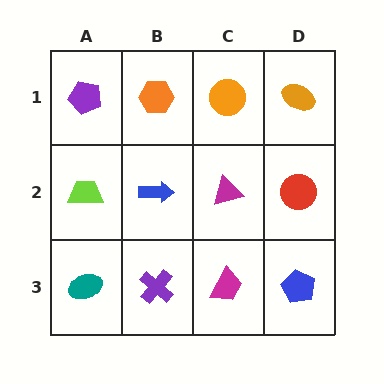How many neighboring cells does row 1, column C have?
3.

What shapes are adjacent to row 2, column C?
An orange circle (row 1, column C), a magenta trapezoid (row 3, column C), a blue arrow (row 2, column B), a red circle (row 2, column D).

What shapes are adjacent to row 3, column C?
A magenta triangle (row 2, column C), a purple cross (row 3, column B), a blue pentagon (row 3, column D).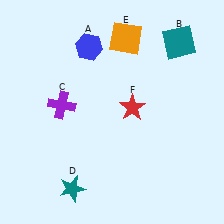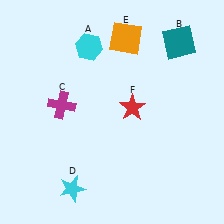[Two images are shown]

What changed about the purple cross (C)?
In Image 1, C is purple. In Image 2, it changed to magenta.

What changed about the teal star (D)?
In Image 1, D is teal. In Image 2, it changed to cyan.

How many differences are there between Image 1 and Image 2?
There are 3 differences between the two images.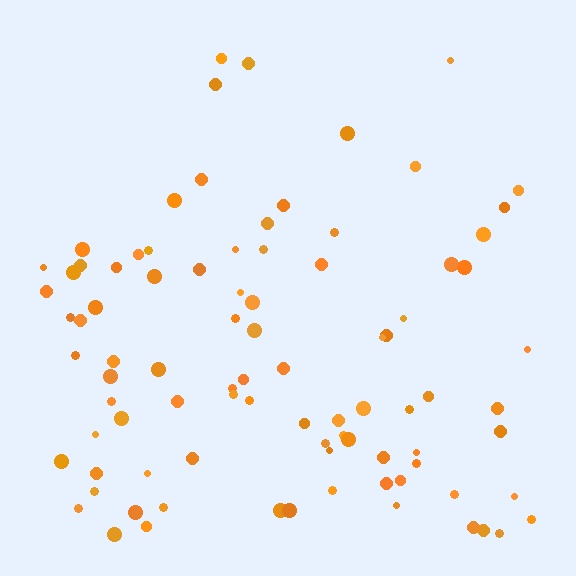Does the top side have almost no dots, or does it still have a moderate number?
Still a moderate number, just noticeably fewer than the bottom.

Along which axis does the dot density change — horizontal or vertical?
Vertical.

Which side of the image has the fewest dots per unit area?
The top.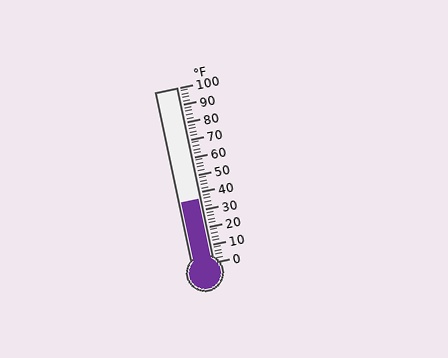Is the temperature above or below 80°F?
The temperature is below 80°F.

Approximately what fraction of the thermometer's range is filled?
The thermometer is filled to approximately 35% of its range.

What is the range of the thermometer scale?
The thermometer scale ranges from 0°F to 100°F.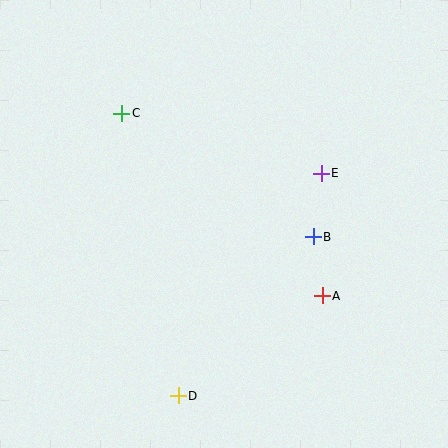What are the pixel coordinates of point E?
Point E is at (321, 173).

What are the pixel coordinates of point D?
Point D is at (178, 396).